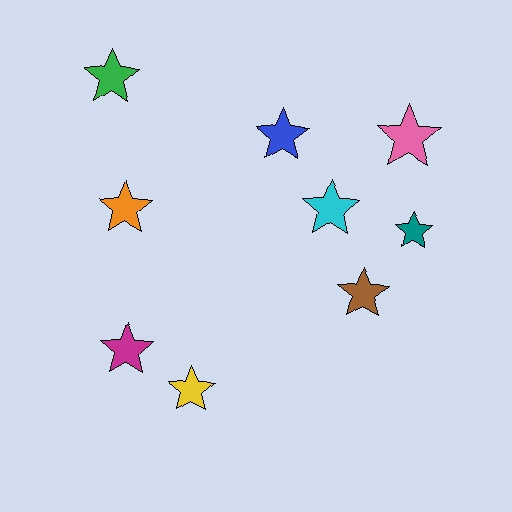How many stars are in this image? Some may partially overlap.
There are 9 stars.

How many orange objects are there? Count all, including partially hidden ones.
There is 1 orange object.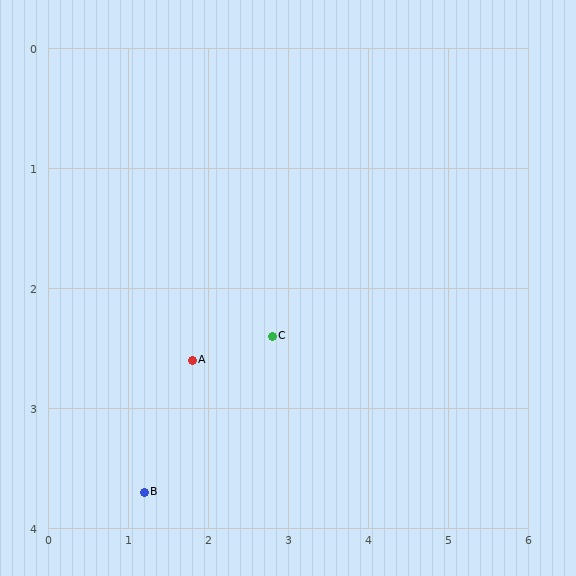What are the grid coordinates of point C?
Point C is at approximately (2.8, 2.4).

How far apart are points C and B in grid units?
Points C and B are about 2.1 grid units apart.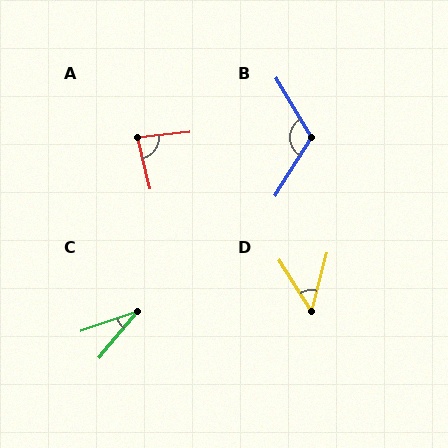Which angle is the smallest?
C, at approximately 31 degrees.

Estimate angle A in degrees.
Approximately 82 degrees.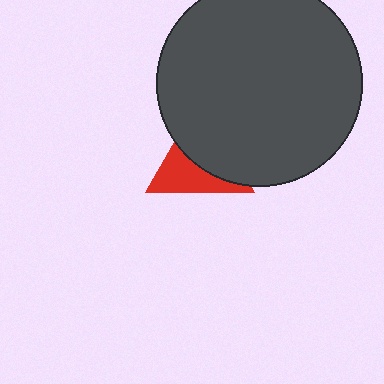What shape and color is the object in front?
The object in front is a dark gray circle.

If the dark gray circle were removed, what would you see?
You would see the complete red triangle.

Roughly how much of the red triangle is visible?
About half of it is visible (roughly 46%).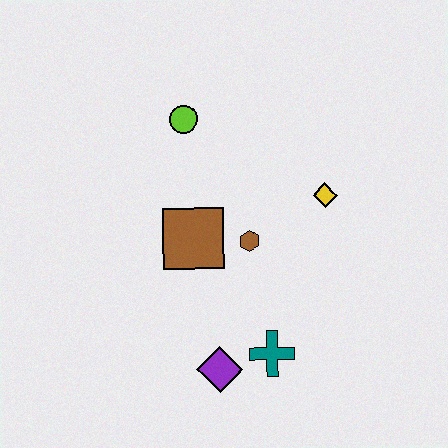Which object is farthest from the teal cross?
The lime circle is farthest from the teal cross.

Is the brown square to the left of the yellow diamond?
Yes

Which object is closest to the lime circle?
The brown square is closest to the lime circle.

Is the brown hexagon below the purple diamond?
No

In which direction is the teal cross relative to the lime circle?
The teal cross is below the lime circle.